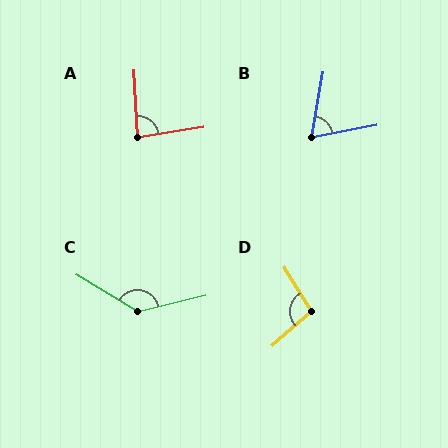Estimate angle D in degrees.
Approximately 100 degrees.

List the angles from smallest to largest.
B (70°), A (84°), D (100°), C (135°).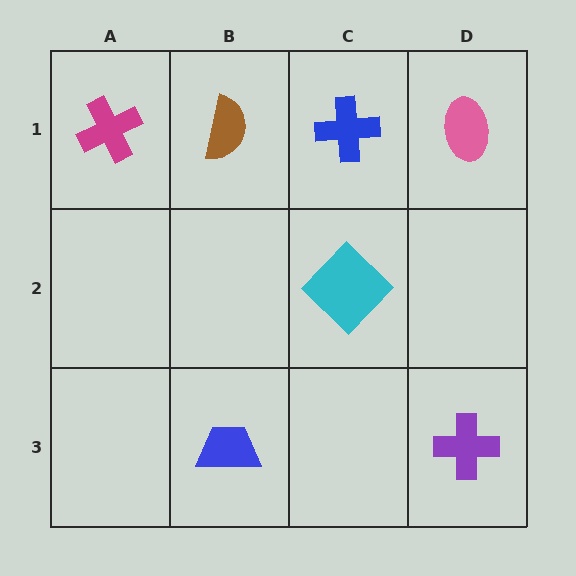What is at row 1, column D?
A pink ellipse.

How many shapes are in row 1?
4 shapes.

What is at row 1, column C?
A blue cross.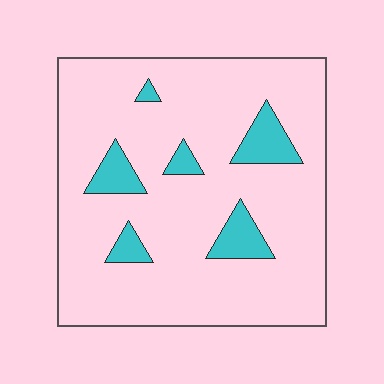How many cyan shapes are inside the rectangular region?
6.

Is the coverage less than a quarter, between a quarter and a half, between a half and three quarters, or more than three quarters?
Less than a quarter.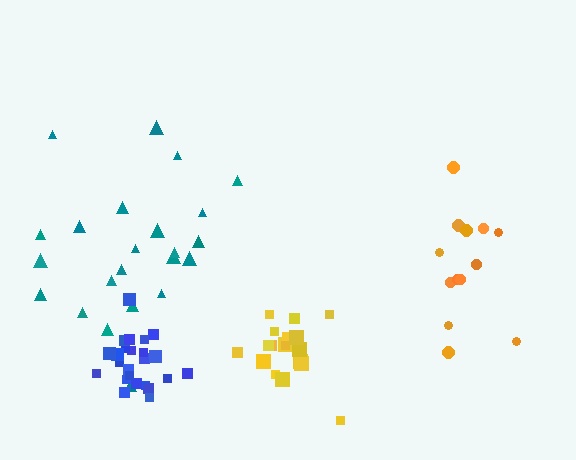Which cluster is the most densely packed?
Blue.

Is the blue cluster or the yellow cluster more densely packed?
Blue.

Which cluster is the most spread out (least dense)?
Orange.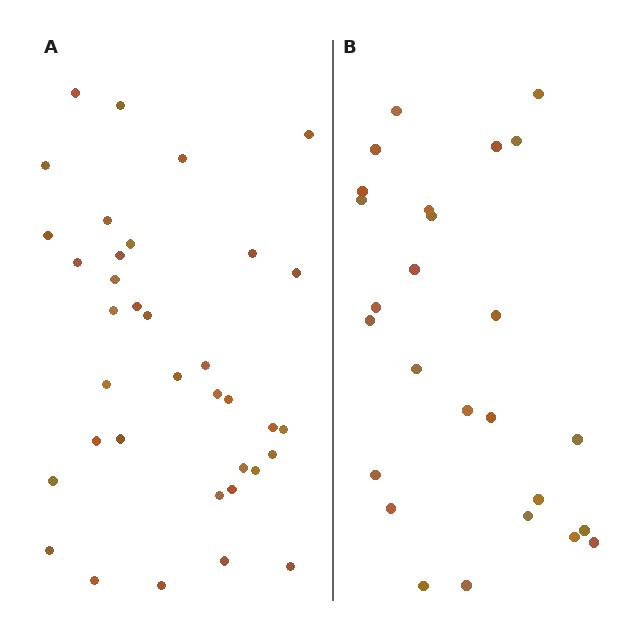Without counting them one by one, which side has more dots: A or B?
Region A (the left region) has more dots.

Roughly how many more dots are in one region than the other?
Region A has roughly 10 or so more dots than region B.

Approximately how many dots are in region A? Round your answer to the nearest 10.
About 40 dots. (The exact count is 36, which rounds to 40.)